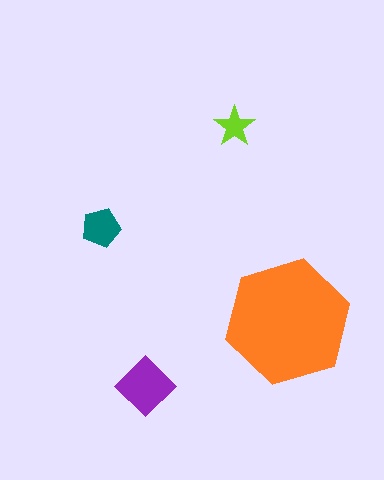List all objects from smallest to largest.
The lime star, the teal pentagon, the purple diamond, the orange hexagon.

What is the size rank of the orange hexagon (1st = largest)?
1st.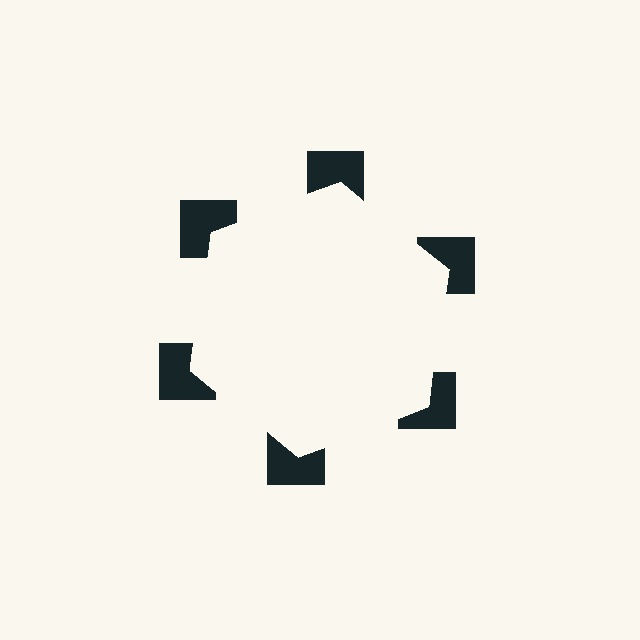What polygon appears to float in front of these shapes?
An illusory hexagon — its edges are inferred from the aligned wedge cuts in the notched squares, not physically drawn.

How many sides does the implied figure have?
6 sides.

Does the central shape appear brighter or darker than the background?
It typically appears slightly brighter than the background, even though no actual brightness change is drawn.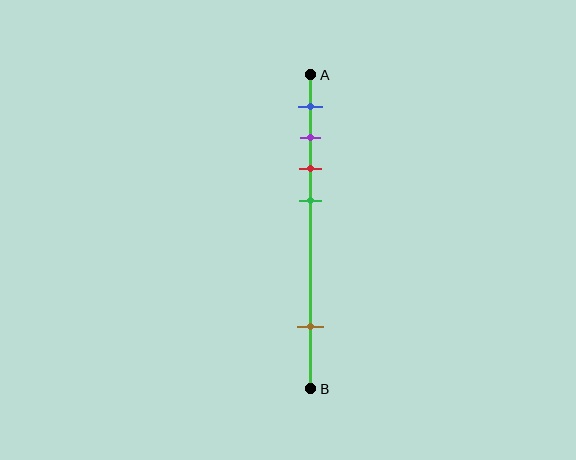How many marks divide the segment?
There are 5 marks dividing the segment.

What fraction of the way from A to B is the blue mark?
The blue mark is approximately 10% (0.1) of the way from A to B.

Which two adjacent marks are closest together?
The purple and red marks are the closest adjacent pair.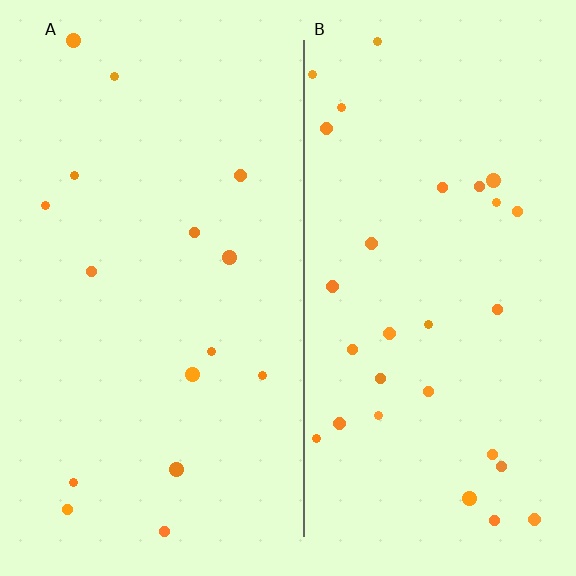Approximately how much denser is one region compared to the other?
Approximately 1.9× — region B over region A.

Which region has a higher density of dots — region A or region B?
B (the right).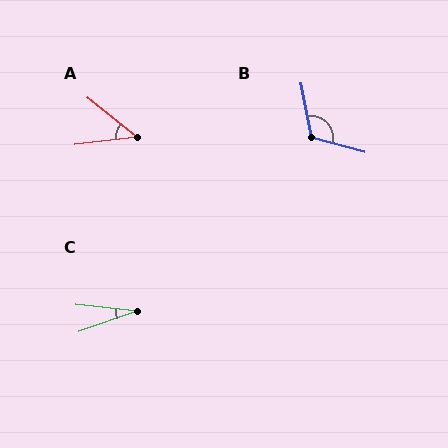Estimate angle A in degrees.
Approximately 45 degrees.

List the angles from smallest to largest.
C (26°), A (45°), B (115°).